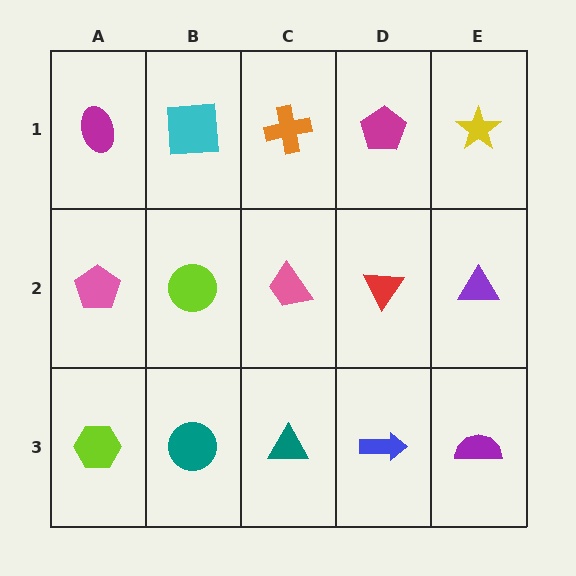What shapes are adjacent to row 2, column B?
A cyan square (row 1, column B), a teal circle (row 3, column B), a pink pentagon (row 2, column A), a pink trapezoid (row 2, column C).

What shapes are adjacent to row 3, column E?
A purple triangle (row 2, column E), a blue arrow (row 3, column D).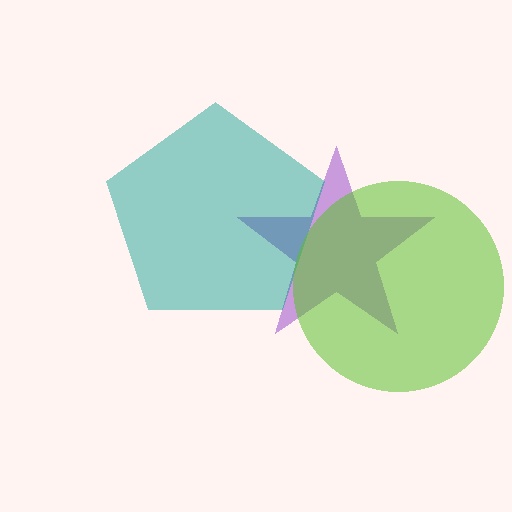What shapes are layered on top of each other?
The layered shapes are: a purple star, a teal pentagon, a lime circle.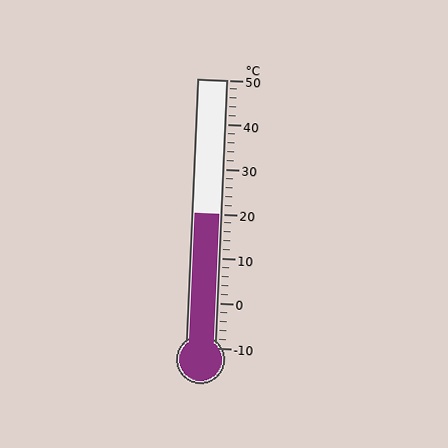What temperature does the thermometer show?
The thermometer shows approximately 20°C.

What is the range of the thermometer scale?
The thermometer scale ranges from -10°C to 50°C.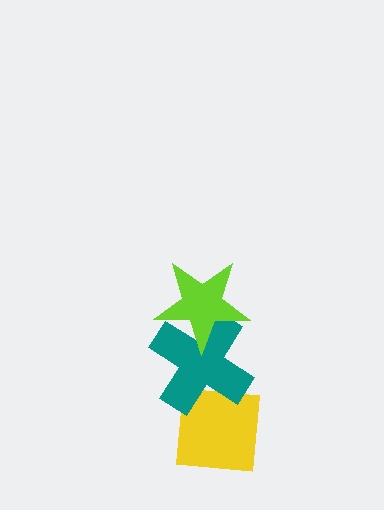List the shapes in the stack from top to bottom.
From top to bottom: the lime star, the teal cross, the yellow square.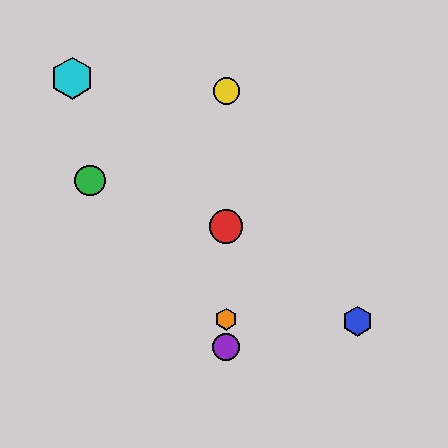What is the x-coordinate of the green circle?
The green circle is at x≈90.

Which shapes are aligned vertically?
The red circle, the yellow circle, the purple circle, the orange hexagon are aligned vertically.